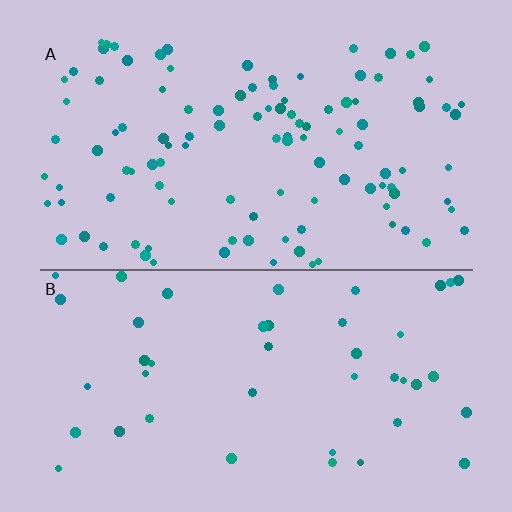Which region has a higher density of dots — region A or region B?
A (the top).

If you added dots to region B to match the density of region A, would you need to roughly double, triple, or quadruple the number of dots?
Approximately triple.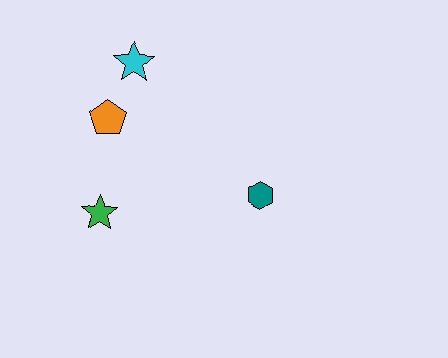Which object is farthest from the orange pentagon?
The teal hexagon is farthest from the orange pentagon.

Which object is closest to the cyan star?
The orange pentagon is closest to the cyan star.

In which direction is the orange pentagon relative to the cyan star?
The orange pentagon is below the cyan star.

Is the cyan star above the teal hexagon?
Yes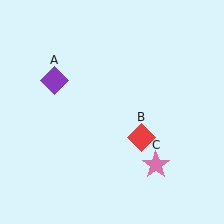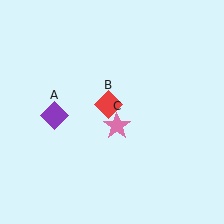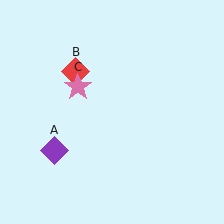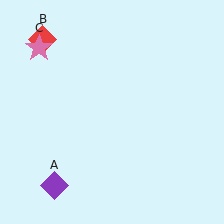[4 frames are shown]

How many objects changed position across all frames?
3 objects changed position: purple diamond (object A), red diamond (object B), pink star (object C).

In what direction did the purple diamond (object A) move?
The purple diamond (object A) moved down.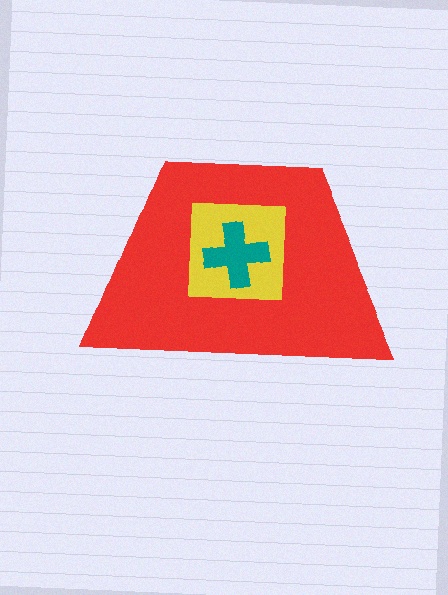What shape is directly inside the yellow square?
The teal cross.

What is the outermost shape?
The red trapezoid.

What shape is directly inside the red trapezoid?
The yellow square.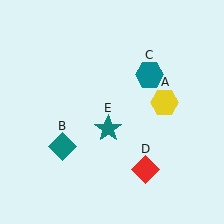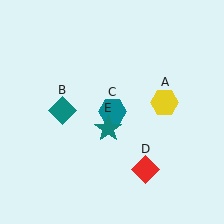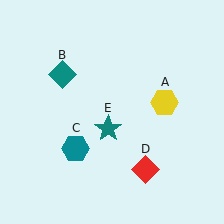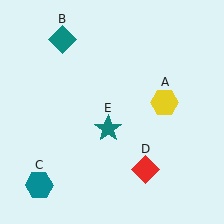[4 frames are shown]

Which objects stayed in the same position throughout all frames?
Yellow hexagon (object A) and red diamond (object D) and teal star (object E) remained stationary.